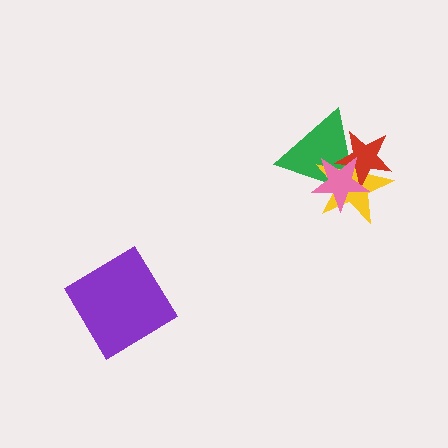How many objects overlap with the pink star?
3 objects overlap with the pink star.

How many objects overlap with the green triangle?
3 objects overlap with the green triangle.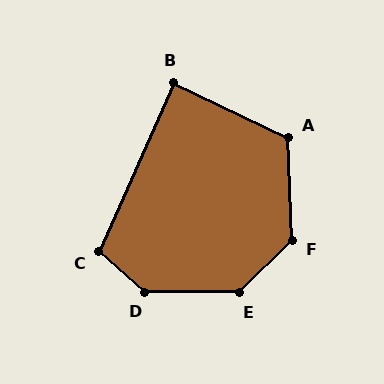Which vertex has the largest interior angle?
D, at approximately 139 degrees.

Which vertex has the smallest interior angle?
B, at approximately 88 degrees.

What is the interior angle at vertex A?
Approximately 117 degrees (obtuse).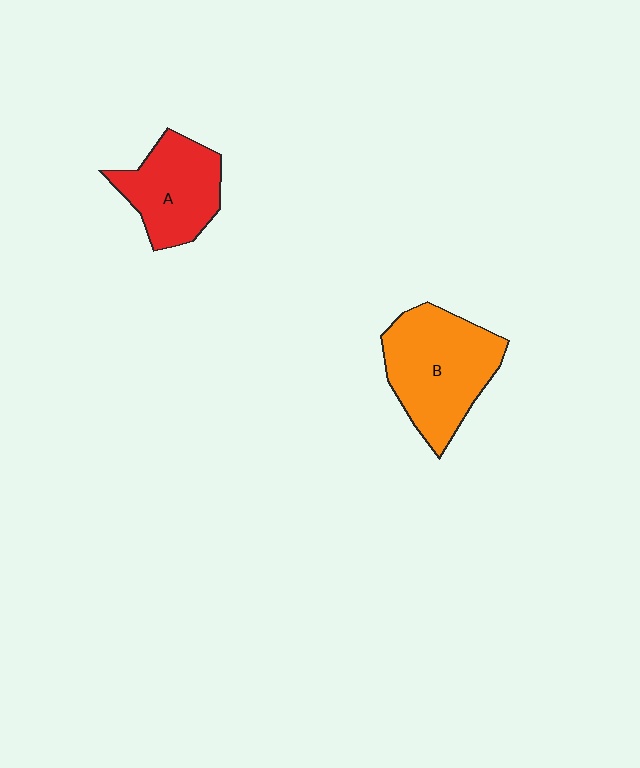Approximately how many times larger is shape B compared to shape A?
Approximately 1.4 times.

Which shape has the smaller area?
Shape A (red).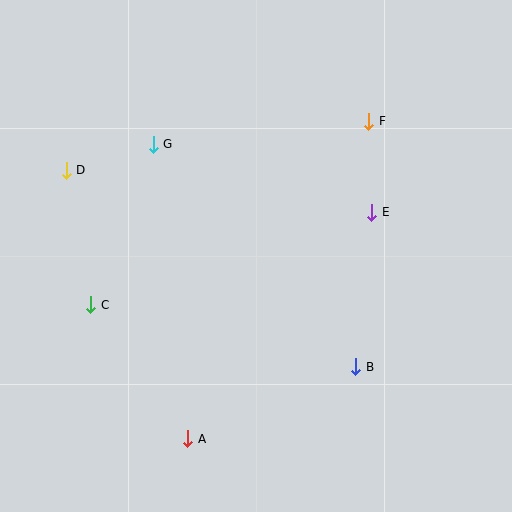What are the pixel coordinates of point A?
Point A is at (188, 439).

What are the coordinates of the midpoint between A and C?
The midpoint between A and C is at (139, 372).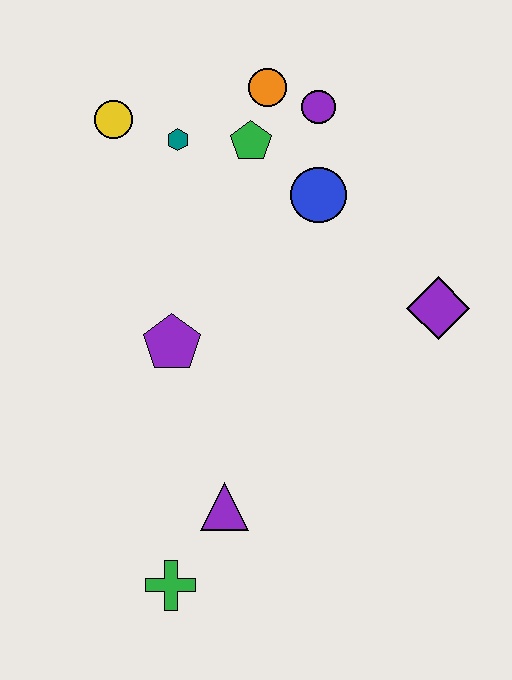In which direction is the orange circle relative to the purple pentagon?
The orange circle is above the purple pentagon.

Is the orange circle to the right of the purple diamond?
No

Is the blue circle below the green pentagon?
Yes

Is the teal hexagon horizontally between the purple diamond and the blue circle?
No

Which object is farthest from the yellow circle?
The green cross is farthest from the yellow circle.